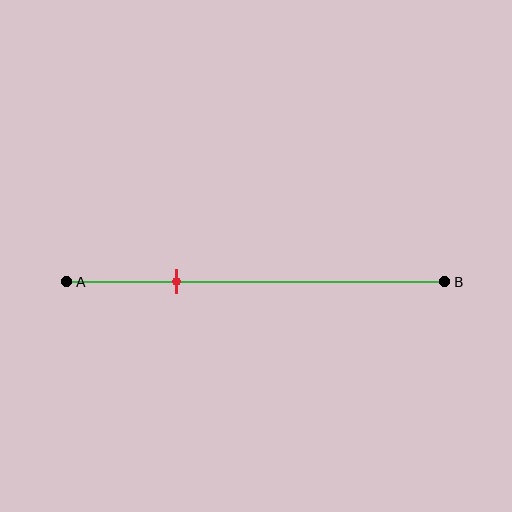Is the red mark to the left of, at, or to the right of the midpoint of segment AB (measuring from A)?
The red mark is to the left of the midpoint of segment AB.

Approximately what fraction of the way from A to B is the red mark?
The red mark is approximately 30% of the way from A to B.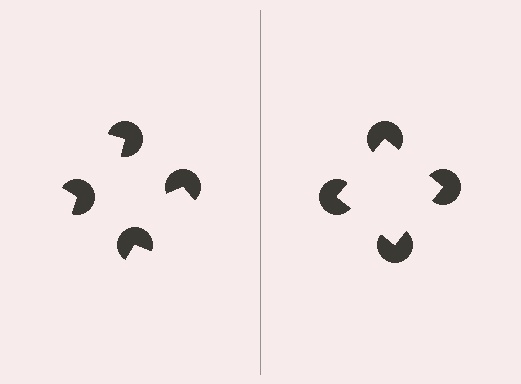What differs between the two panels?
The pac-man discs are positioned identically on both sides; only the wedge orientations differ. On the right they align to a square; on the left they are misaligned.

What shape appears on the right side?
An illusory square.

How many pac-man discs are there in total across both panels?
8 — 4 on each side.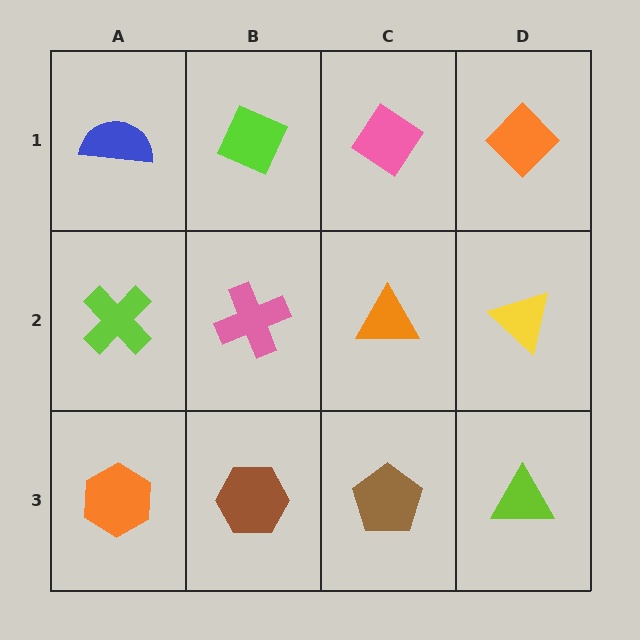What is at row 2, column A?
A lime cross.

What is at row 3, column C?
A brown pentagon.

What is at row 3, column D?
A lime triangle.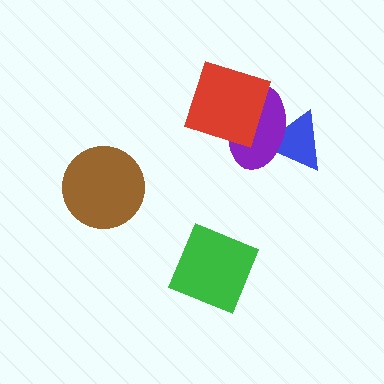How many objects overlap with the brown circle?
0 objects overlap with the brown circle.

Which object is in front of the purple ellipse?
The red diamond is in front of the purple ellipse.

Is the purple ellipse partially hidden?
Yes, it is partially covered by another shape.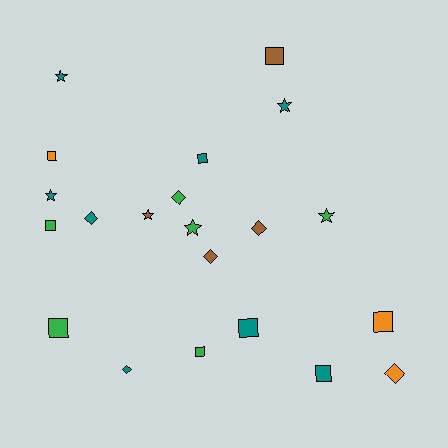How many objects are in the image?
There are 21 objects.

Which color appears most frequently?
Teal, with 8 objects.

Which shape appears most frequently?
Square, with 9 objects.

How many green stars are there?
There are 2 green stars.